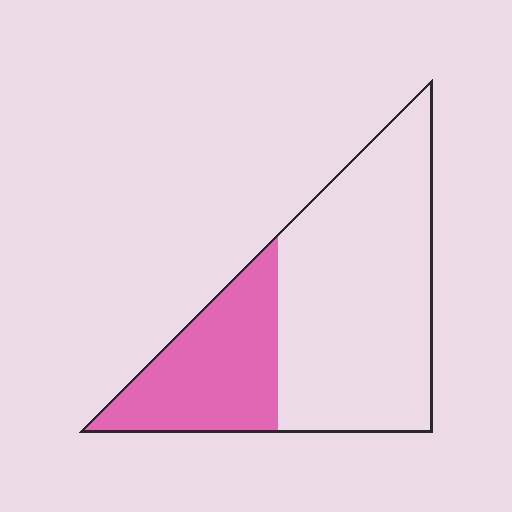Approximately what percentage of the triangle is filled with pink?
Approximately 30%.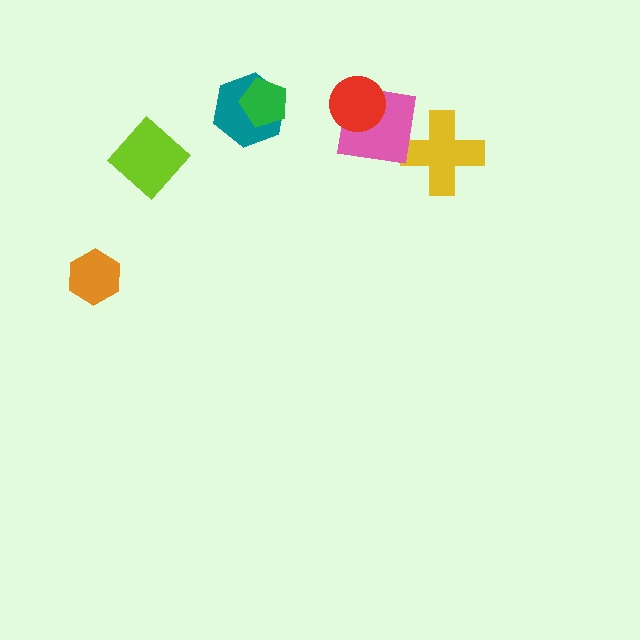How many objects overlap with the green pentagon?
1 object overlaps with the green pentagon.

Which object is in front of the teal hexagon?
The green pentagon is in front of the teal hexagon.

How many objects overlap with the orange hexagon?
0 objects overlap with the orange hexagon.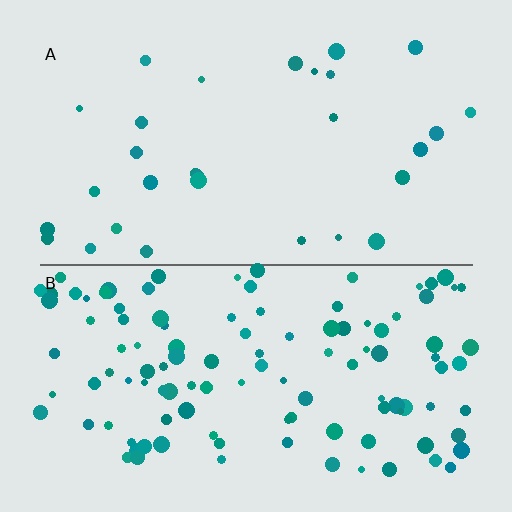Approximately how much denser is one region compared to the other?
Approximately 3.9× — region B over region A.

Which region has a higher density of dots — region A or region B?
B (the bottom).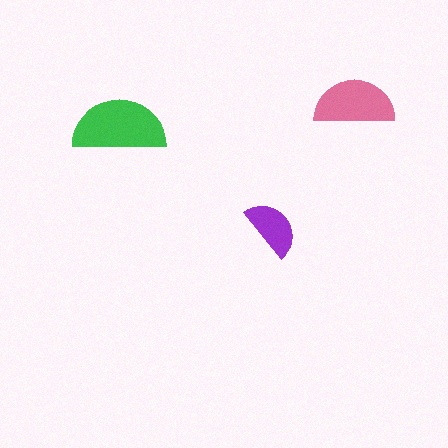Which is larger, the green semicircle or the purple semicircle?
The green one.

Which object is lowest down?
The purple semicircle is bottommost.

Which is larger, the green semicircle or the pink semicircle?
The green one.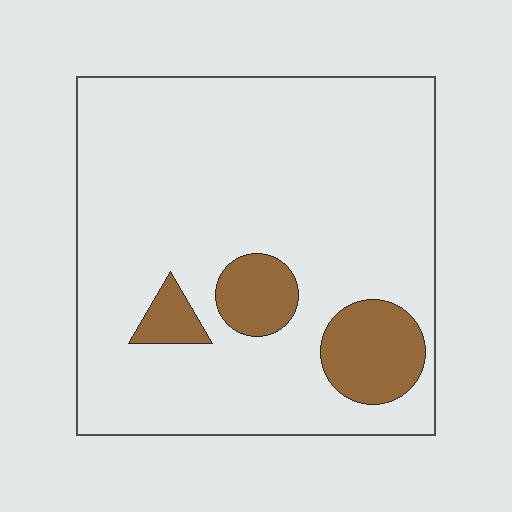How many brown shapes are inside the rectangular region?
3.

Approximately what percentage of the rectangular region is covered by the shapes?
Approximately 15%.